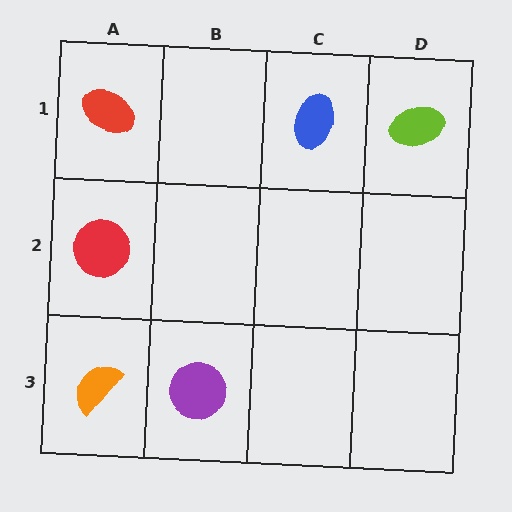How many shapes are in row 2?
1 shape.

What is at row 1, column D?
A lime ellipse.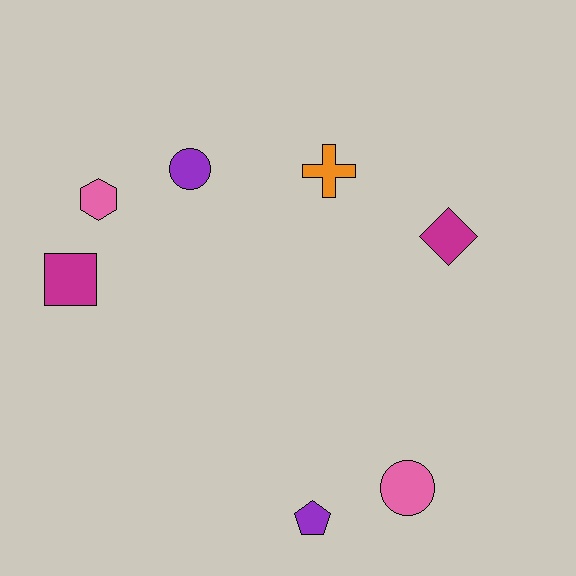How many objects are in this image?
There are 7 objects.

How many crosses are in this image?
There is 1 cross.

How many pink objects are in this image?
There are 2 pink objects.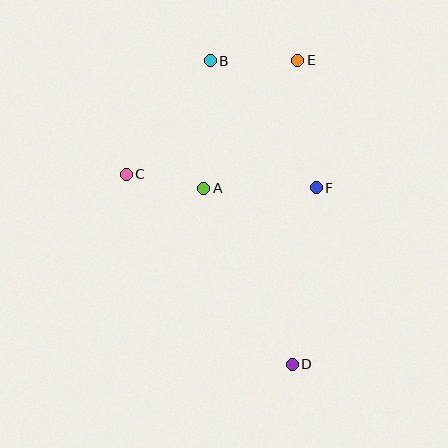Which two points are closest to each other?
Points A and C are closest to each other.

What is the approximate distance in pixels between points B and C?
The distance between B and C is approximately 141 pixels.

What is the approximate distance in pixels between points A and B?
The distance between A and B is approximately 128 pixels.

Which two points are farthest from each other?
Points B and D are farthest from each other.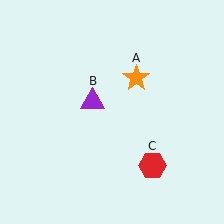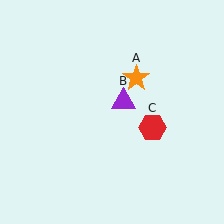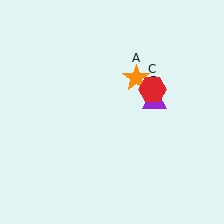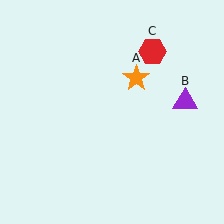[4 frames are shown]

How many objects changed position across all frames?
2 objects changed position: purple triangle (object B), red hexagon (object C).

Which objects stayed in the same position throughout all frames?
Orange star (object A) remained stationary.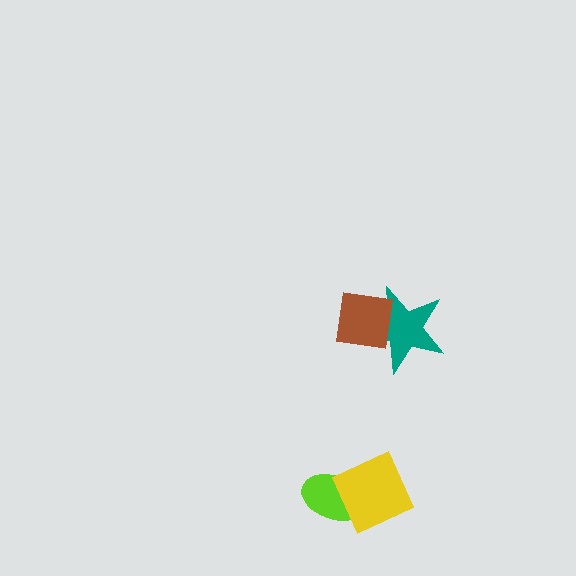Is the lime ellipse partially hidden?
Yes, it is partially covered by another shape.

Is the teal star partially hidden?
Yes, it is partially covered by another shape.